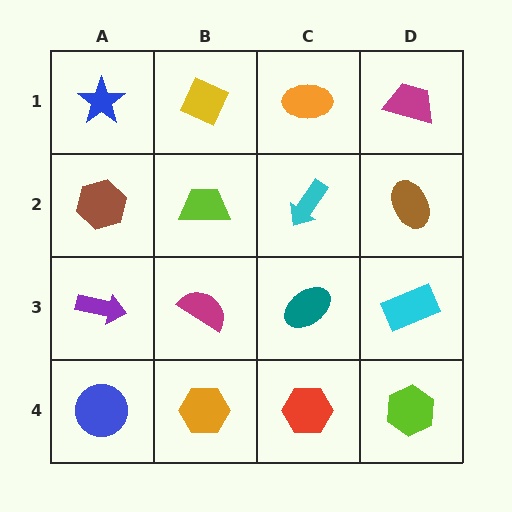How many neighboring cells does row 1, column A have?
2.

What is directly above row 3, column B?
A lime trapezoid.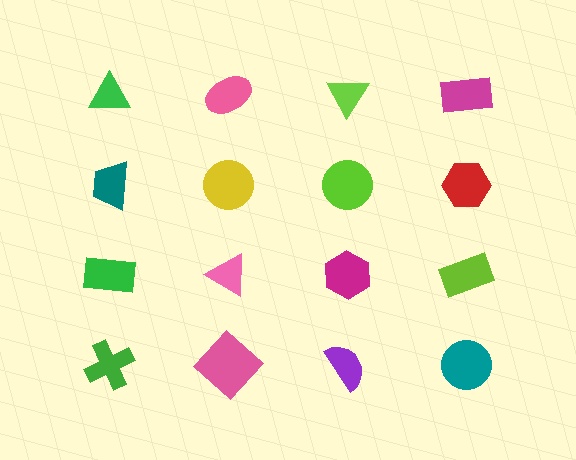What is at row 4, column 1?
A green cross.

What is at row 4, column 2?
A pink diamond.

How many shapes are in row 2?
4 shapes.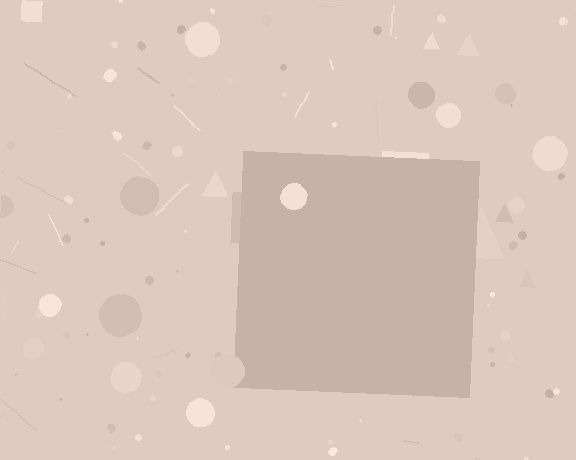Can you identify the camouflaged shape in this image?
The camouflaged shape is a square.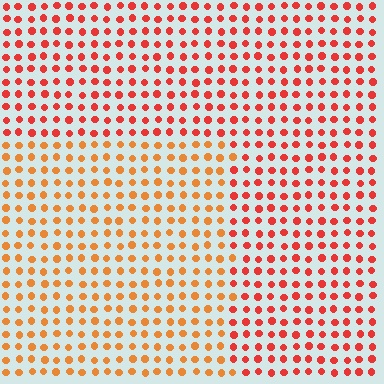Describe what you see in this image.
The image is filled with small red elements in a uniform arrangement. A rectangle-shaped region is visible where the elements are tinted to a slightly different hue, forming a subtle color boundary.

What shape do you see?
I see a rectangle.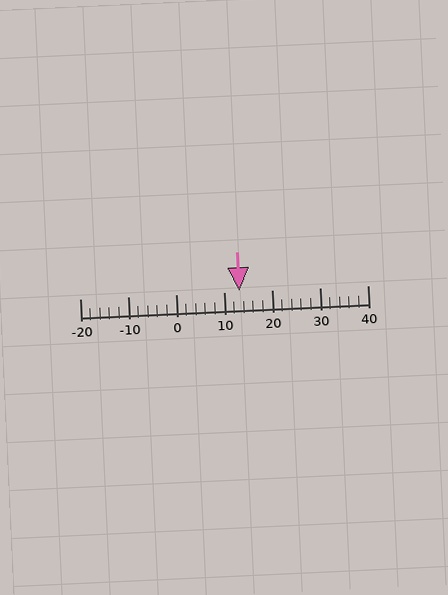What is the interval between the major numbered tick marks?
The major tick marks are spaced 10 units apart.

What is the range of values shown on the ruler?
The ruler shows values from -20 to 40.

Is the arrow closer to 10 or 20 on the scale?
The arrow is closer to 10.